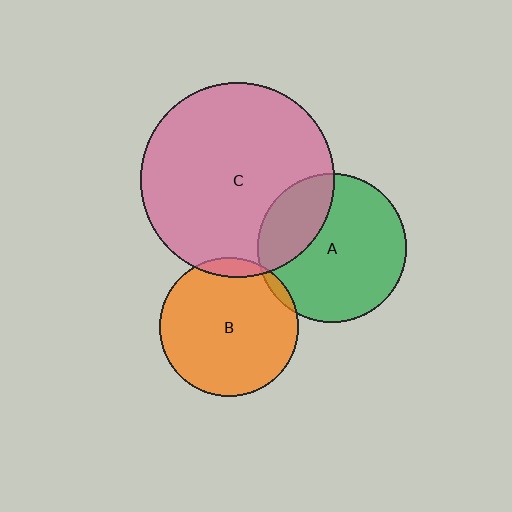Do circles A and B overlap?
Yes.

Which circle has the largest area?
Circle C (pink).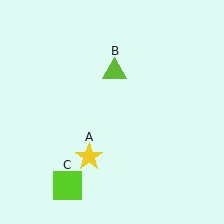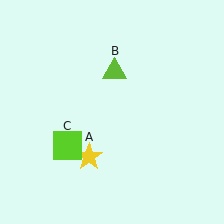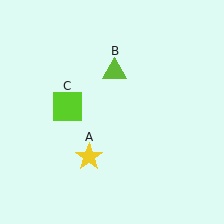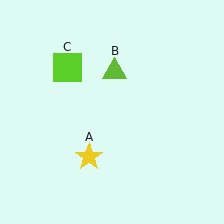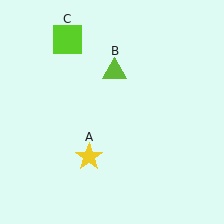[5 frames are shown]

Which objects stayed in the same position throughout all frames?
Yellow star (object A) and lime triangle (object B) remained stationary.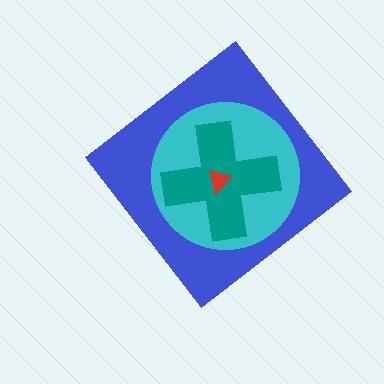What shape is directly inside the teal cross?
The red triangle.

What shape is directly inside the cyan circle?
The teal cross.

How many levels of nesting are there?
4.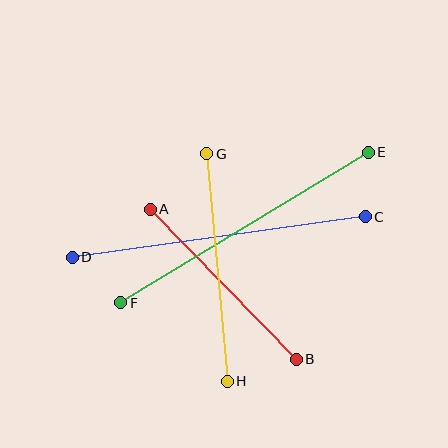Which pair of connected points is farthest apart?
Points C and D are farthest apart.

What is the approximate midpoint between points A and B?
The midpoint is at approximately (223, 284) pixels.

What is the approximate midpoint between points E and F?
The midpoint is at approximately (245, 227) pixels.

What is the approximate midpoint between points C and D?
The midpoint is at approximately (219, 237) pixels.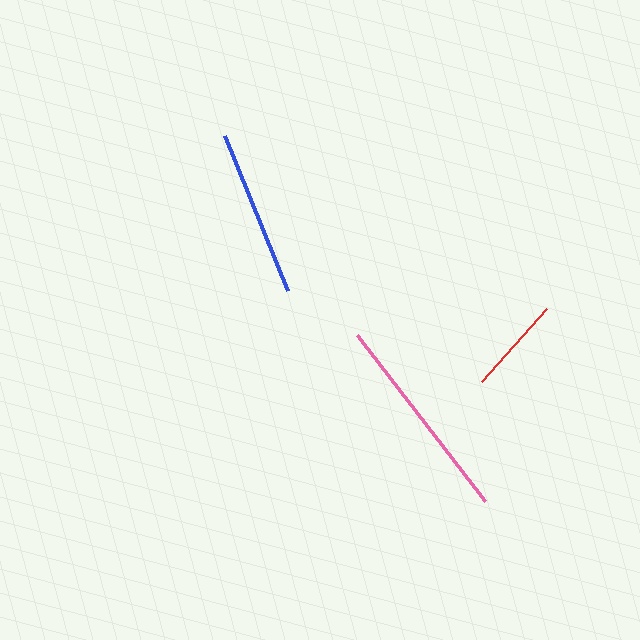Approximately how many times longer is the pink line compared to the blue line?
The pink line is approximately 1.3 times the length of the blue line.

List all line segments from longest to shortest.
From longest to shortest: pink, blue, red.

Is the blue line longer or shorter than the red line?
The blue line is longer than the red line.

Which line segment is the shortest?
The red line is the shortest at approximately 97 pixels.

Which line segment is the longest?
The pink line is the longest at approximately 209 pixels.